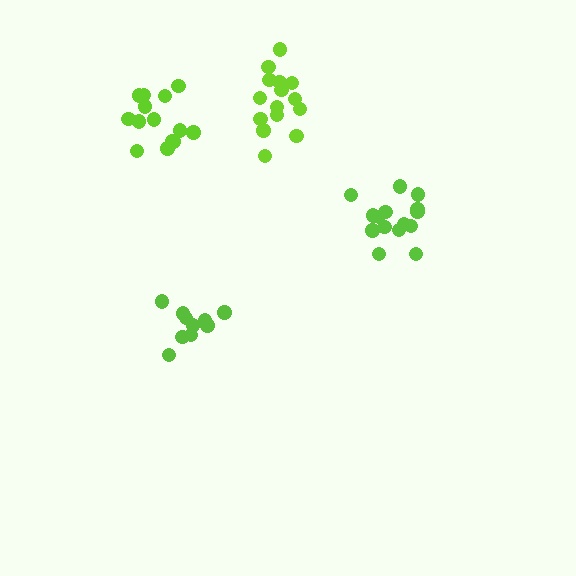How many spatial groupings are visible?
There are 4 spatial groupings.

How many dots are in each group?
Group 1: 15 dots, Group 2: 14 dots, Group 3: 15 dots, Group 4: 10 dots (54 total).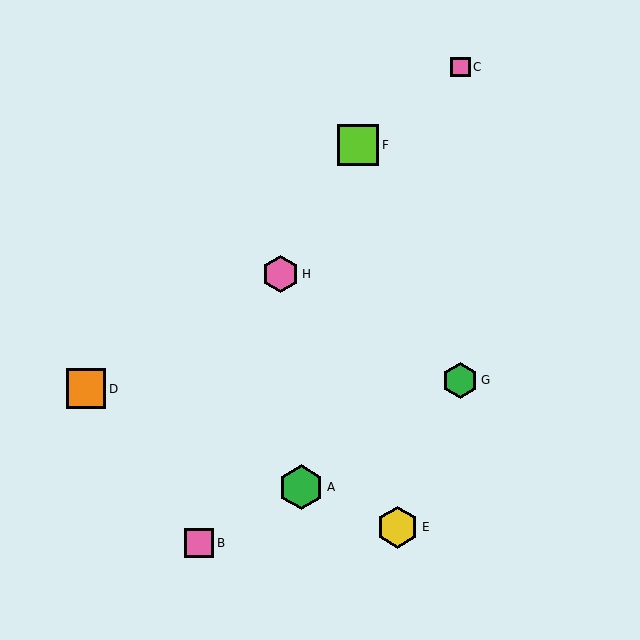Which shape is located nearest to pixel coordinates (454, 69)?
The pink square (labeled C) at (460, 67) is nearest to that location.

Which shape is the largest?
The green hexagon (labeled A) is the largest.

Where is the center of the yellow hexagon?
The center of the yellow hexagon is at (398, 527).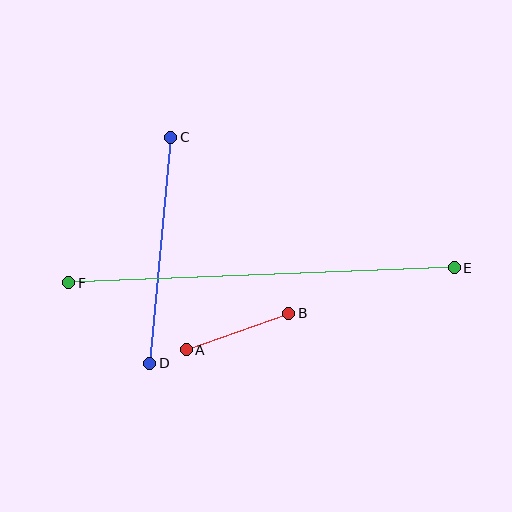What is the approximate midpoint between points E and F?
The midpoint is at approximately (261, 275) pixels.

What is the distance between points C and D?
The distance is approximately 227 pixels.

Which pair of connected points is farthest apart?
Points E and F are farthest apart.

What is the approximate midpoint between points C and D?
The midpoint is at approximately (160, 250) pixels.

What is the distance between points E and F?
The distance is approximately 385 pixels.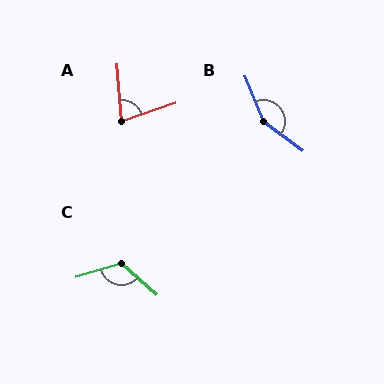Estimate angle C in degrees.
Approximately 121 degrees.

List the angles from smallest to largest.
A (76°), C (121°), B (150°).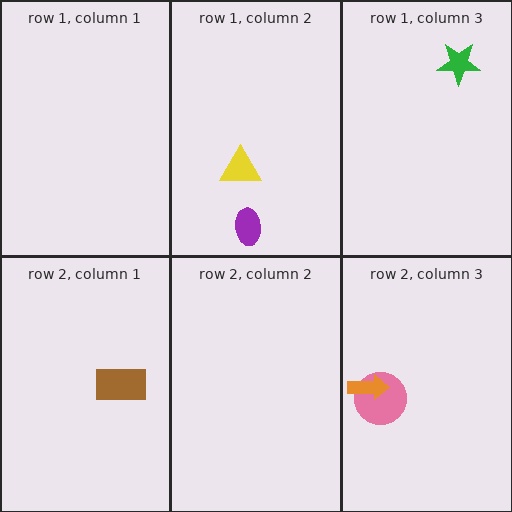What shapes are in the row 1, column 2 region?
The purple ellipse, the yellow triangle.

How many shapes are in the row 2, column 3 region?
2.